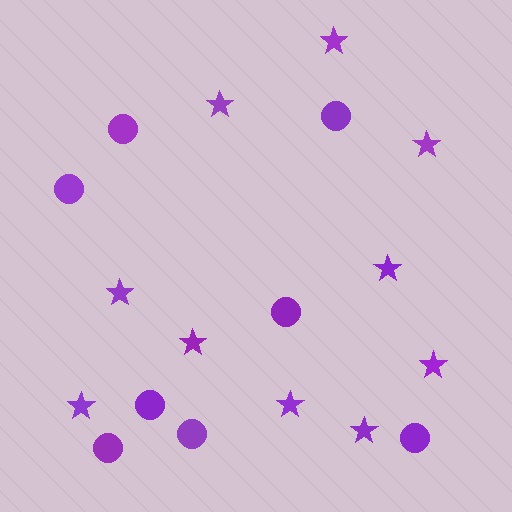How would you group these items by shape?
There are 2 groups: one group of stars (10) and one group of circles (8).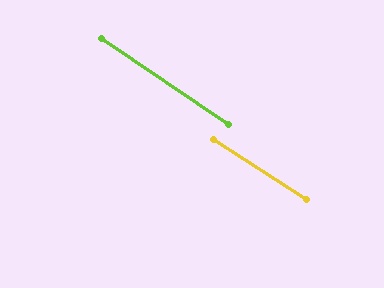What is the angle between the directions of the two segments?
Approximately 1 degree.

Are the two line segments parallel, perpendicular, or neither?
Parallel — their directions differ by only 0.9°.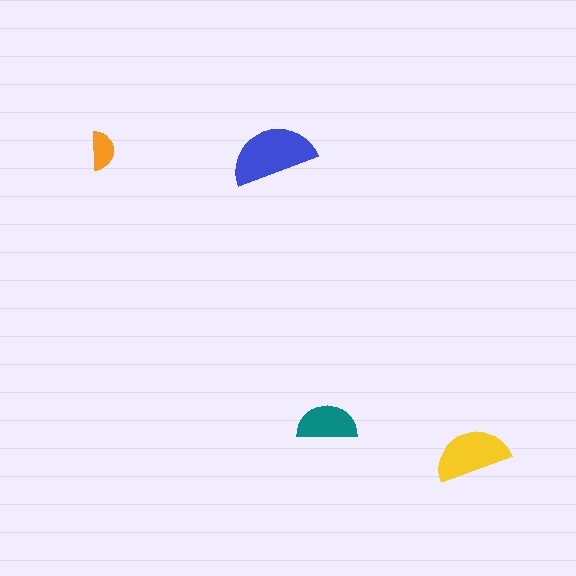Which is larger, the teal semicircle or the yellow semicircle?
The yellow one.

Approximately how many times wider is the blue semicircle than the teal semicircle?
About 1.5 times wider.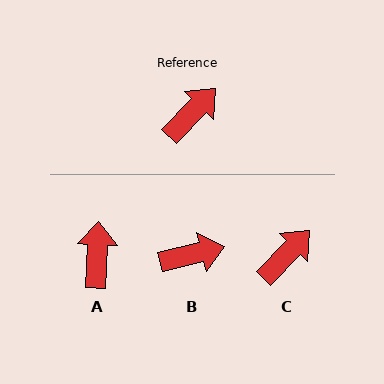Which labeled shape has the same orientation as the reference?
C.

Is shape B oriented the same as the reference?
No, it is off by about 32 degrees.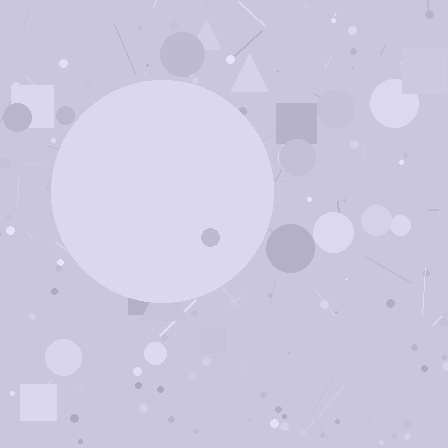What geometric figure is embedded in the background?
A circle is embedded in the background.